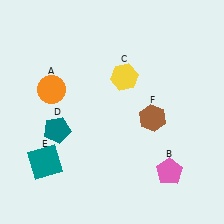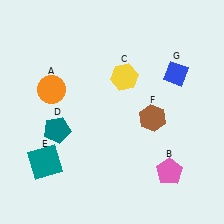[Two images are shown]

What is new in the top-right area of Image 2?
A blue diamond (G) was added in the top-right area of Image 2.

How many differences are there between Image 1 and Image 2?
There is 1 difference between the two images.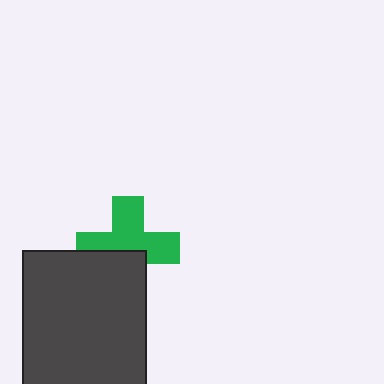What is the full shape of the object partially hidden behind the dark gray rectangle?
The partially hidden object is a green cross.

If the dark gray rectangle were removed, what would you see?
You would see the complete green cross.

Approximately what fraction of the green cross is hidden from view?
Roughly 38% of the green cross is hidden behind the dark gray rectangle.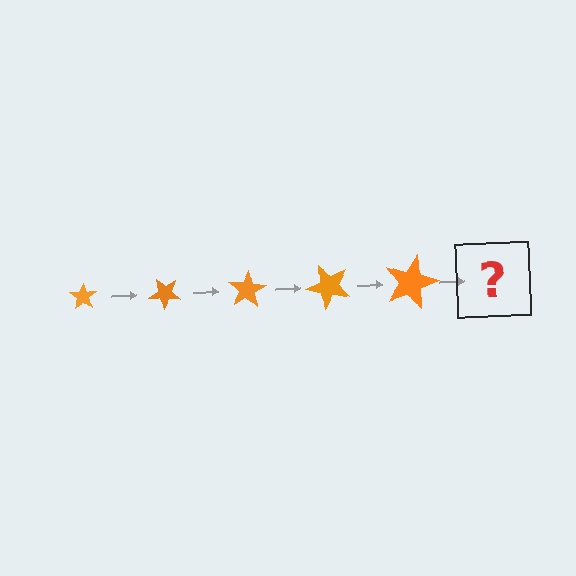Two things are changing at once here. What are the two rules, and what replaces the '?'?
The two rules are that the star grows larger each step and it rotates 40 degrees each step. The '?' should be a star, larger than the previous one and rotated 200 degrees from the start.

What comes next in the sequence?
The next element should be a star, larger than the previous one and rotated 200 degrees from the start.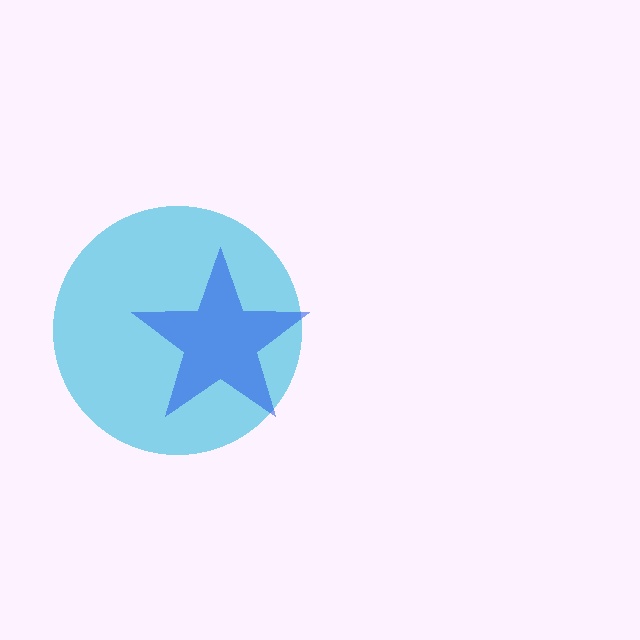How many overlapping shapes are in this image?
There are 2 overlapping shapes in the image.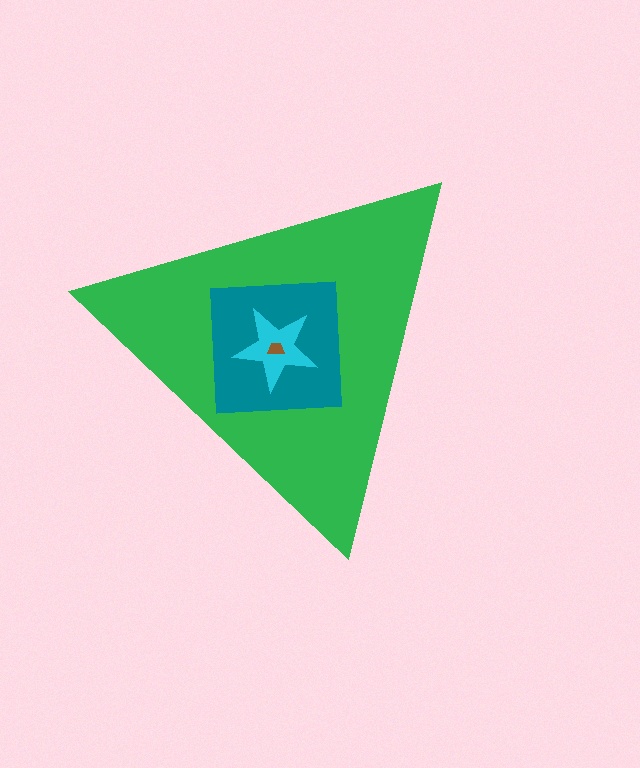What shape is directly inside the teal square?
The cyan star.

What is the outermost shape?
The green triangle.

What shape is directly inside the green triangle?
The teal square.